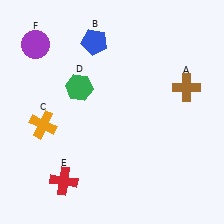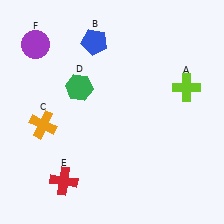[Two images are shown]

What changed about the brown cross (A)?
In Image 1, A is brown. In Image 2, it changed to lime.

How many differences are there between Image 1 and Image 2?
There is 1 difference between the two images.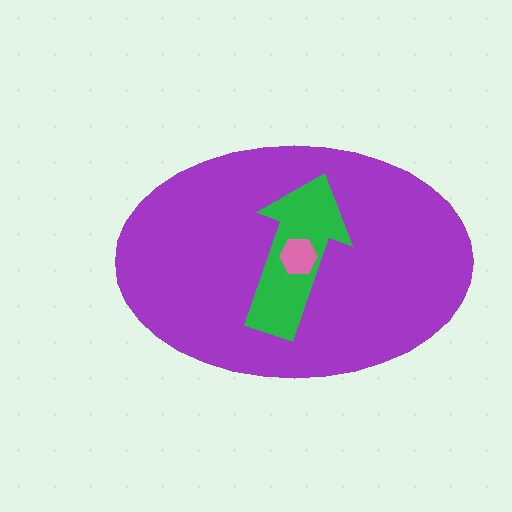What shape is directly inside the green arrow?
The pink hexagon.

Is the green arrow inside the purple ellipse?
Yes.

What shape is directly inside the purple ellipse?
The green arrow.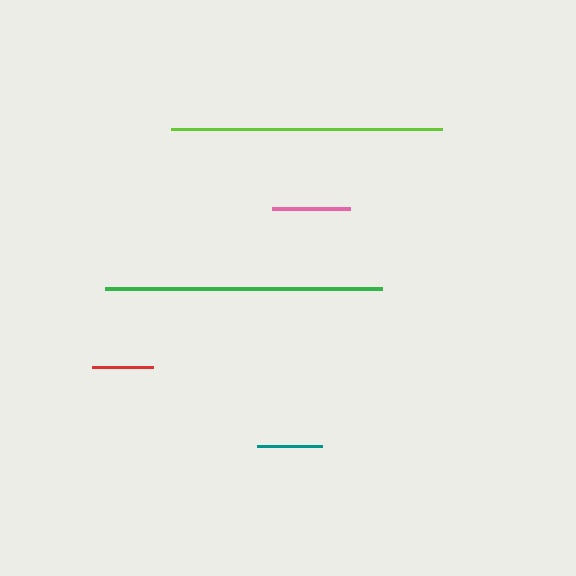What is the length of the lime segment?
The lime segment is approximately 272 pixels long.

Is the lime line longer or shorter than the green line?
The green line is longer than the lime line.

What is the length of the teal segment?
The teal segment is approximately 65 pixels long.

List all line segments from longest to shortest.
From longest to shortest: green, lime, pink, teal, red.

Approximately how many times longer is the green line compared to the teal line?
The green line is approximately 4.3 times the length of the teal line.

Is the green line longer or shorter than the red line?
The green line is longer than the red line.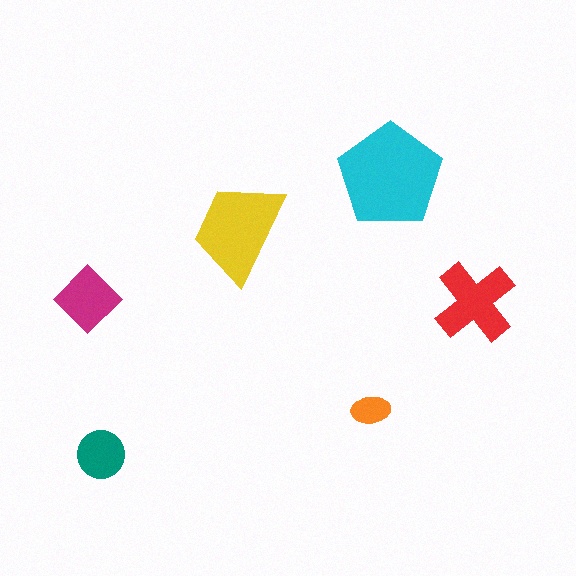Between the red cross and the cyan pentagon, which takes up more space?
The cyan pentagon.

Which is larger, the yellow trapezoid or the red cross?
The yellow trapezoid.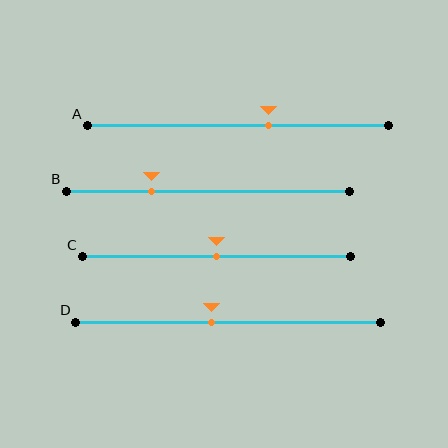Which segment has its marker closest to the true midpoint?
Segment C has its marker closest to the true midpoint.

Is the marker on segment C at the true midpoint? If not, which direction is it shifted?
Yes, the marker on segment C is at the true midpoint.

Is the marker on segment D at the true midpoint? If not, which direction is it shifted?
No, the marker on segment D is shifted to the left by about 5% of the segment length.